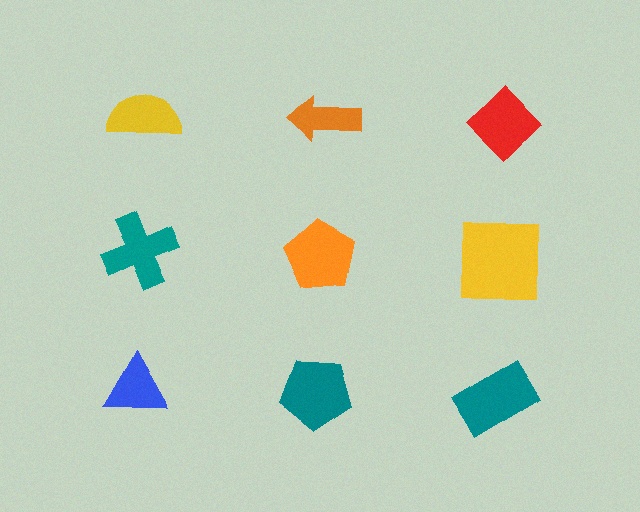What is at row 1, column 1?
A yellow semicircle.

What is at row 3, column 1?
A blue triangle.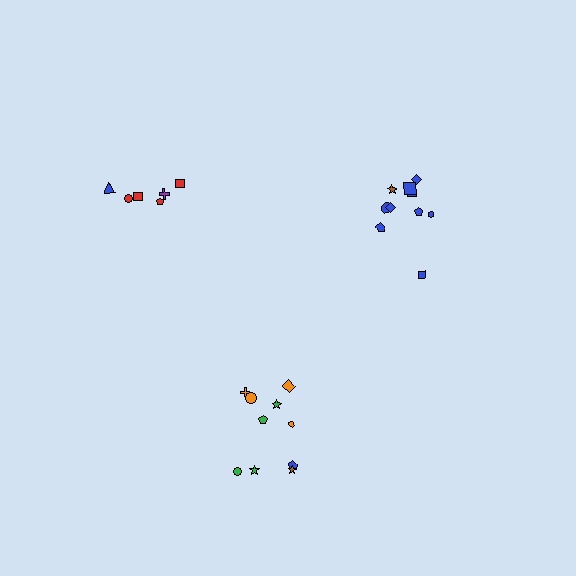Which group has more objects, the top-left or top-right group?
The top-right group.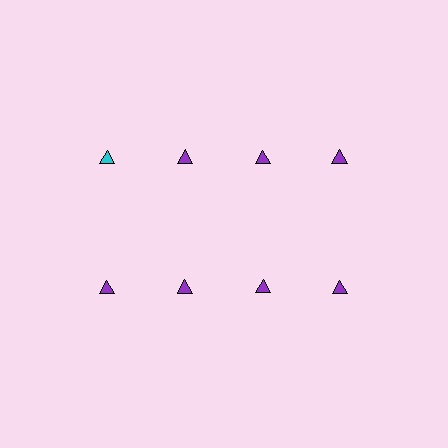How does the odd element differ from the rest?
It has a different color: cyan instead of purple.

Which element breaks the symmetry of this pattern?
The cyan triangle in the top row, leftmost column breaks the symmetry. All other shapes are purple triangles.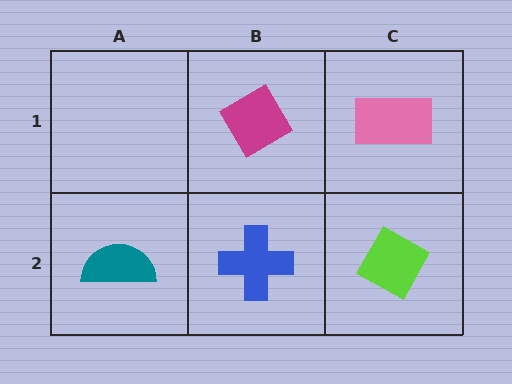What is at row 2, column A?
A teal semicircle.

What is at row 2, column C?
A lime diamond.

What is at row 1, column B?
A magenta diamond.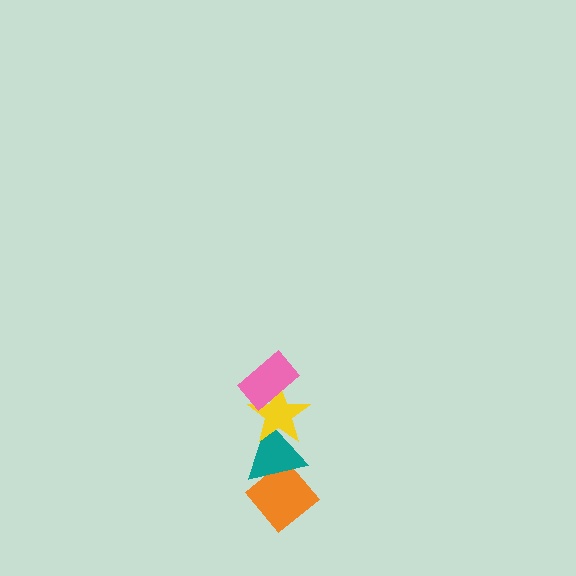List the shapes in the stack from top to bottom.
From top to bottom: the pink rectangle, the yellow star, the teal triangle, the orange diamond.